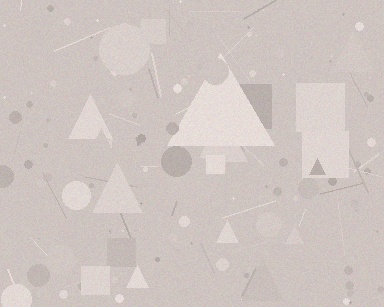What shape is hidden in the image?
A triangle is hidden in the image.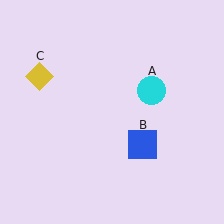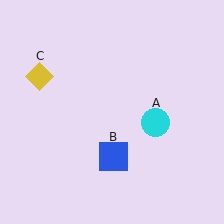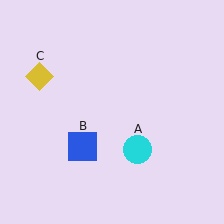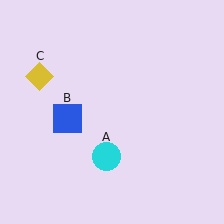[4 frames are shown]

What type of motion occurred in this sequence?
The cyan circle (object A), blue square (object B) rotated clockwise around the center of the scene.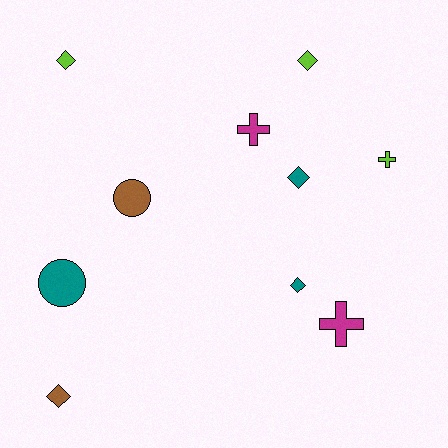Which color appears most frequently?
Teal, with 3 objects.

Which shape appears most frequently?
Diamond, with 5 objects.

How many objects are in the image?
There are 10 objects.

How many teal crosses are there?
There are no teal crosses.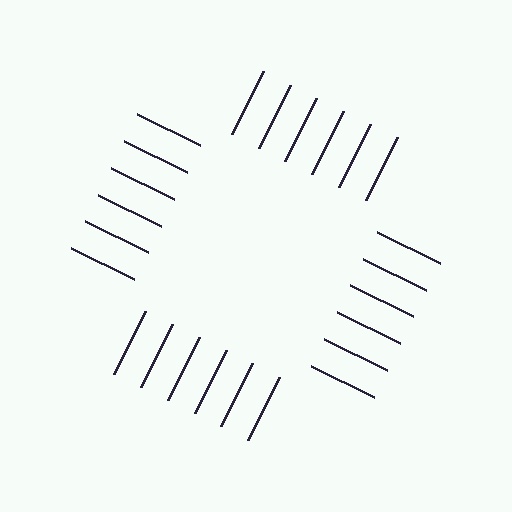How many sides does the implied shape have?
4 sides — the line-ends trace a square.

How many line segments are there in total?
24 — 6 along each of the 4 edges.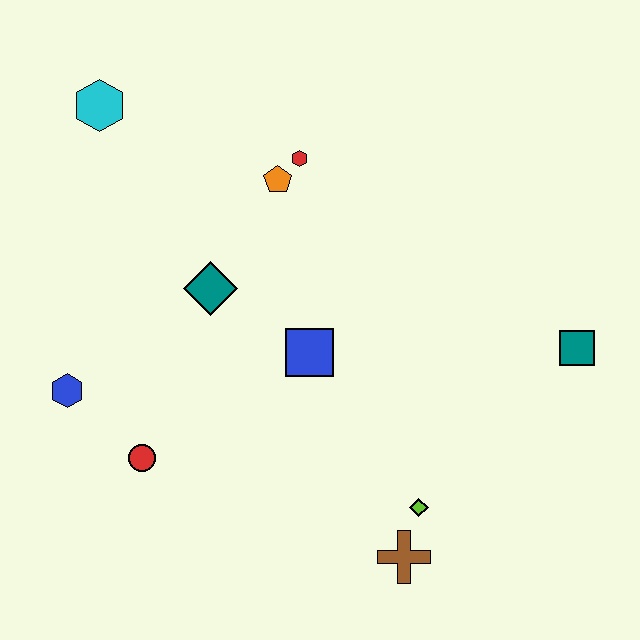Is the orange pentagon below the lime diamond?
No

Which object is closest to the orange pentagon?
The red hexagon is closest to the orange pentagon.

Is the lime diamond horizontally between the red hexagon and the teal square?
Yes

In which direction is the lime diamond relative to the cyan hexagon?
The lime diamond is below the cyan hexagon.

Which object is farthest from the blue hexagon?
The teal square is farthest from the blue hexagon.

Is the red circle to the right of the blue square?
No